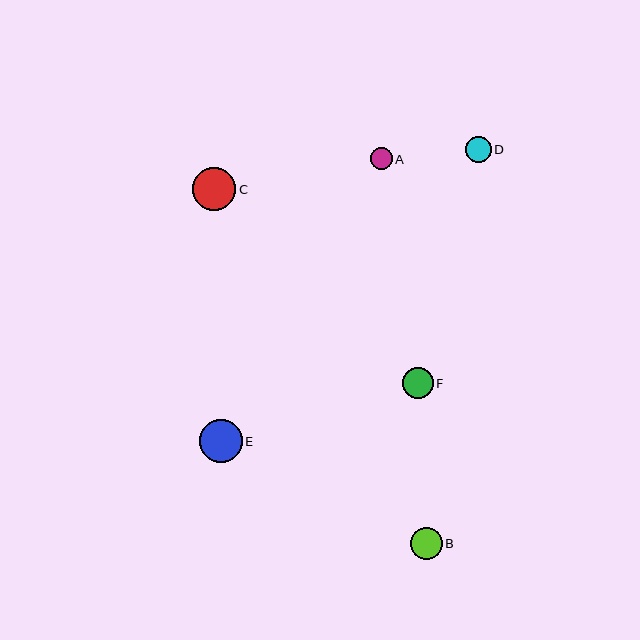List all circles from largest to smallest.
From largest to smallest: C, E, B, F, D, A.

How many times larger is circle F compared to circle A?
Circle F is approximately 1.4 times the size of circle A.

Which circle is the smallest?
Circle A is the smallest with a size of approximately 22 pixels.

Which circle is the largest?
Circle C is the largest with a size of approximately 43 pixels.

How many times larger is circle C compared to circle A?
Circle C is approximately 2.0 times the size of circle A.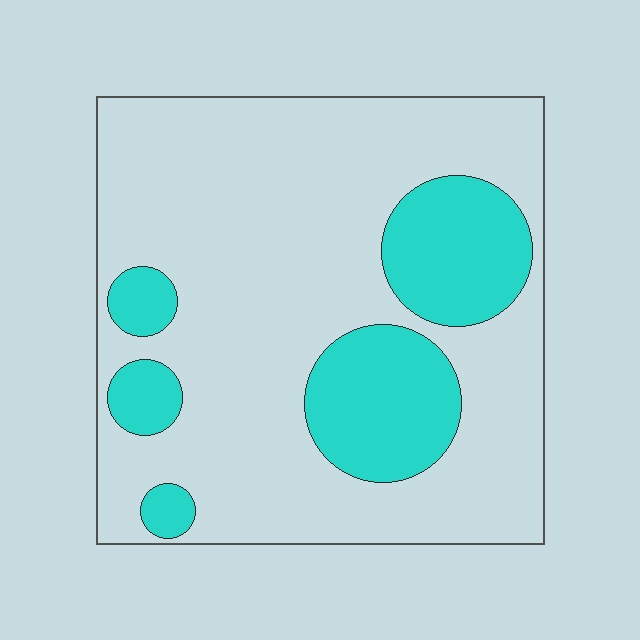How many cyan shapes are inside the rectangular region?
5.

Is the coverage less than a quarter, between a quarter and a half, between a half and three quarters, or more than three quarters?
Less than a quarter.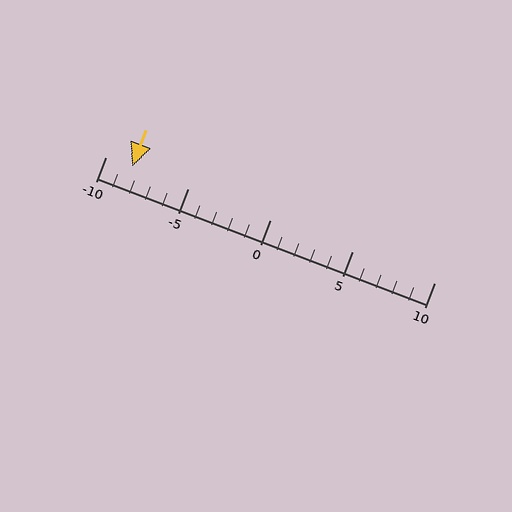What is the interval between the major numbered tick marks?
The major tick marks are spaced 5 units apart.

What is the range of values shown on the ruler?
The ruler shows values from -10 to 10.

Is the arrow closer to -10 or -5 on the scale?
The arrow is closer to -10.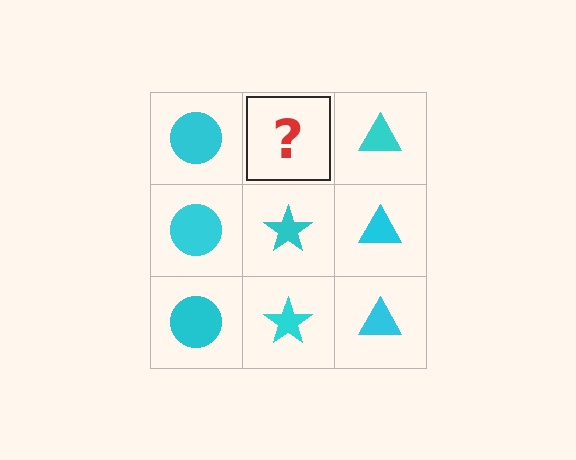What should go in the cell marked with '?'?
The missing cell should contain a cyan star.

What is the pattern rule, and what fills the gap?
The rule is that each column has a consistent shape. The gap should be filled with a cyan star.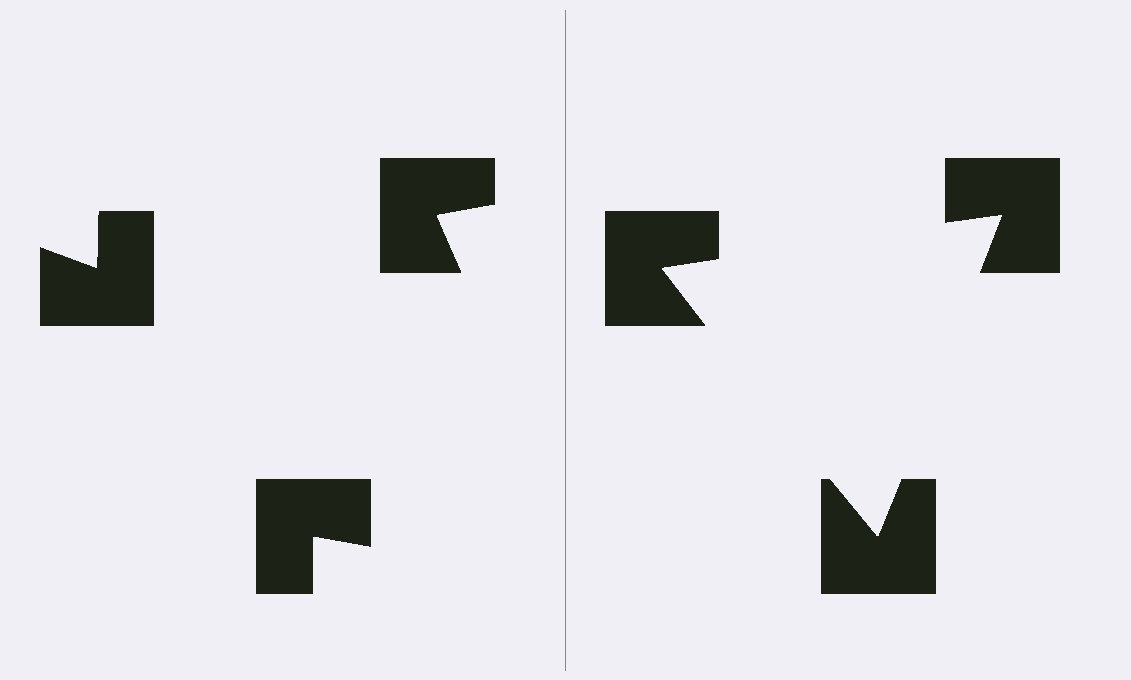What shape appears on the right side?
An illusory triangle.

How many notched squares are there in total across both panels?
6 — 3 on each side.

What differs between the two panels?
The notched squares are positioned identically on both sides; only the wedge orientations differ. On the right they align to a triangle; on the left they are misaligned.